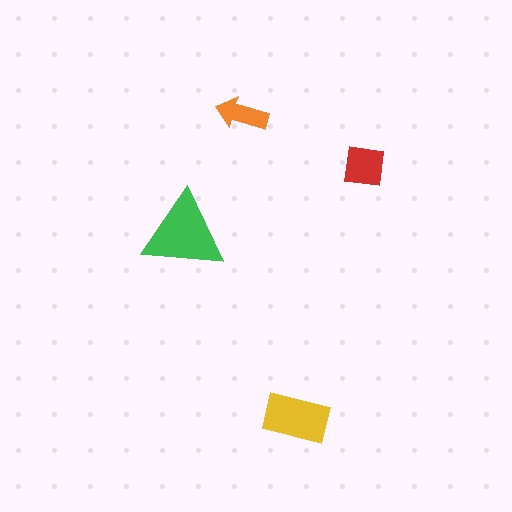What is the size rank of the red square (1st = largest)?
3rd.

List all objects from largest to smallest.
The green triangle, the yellow rectangle, the red square, the orange arrow.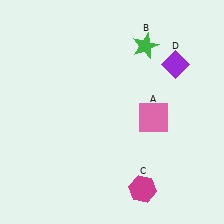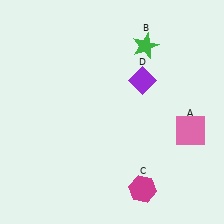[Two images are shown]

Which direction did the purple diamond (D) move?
The purple diamond (D) moved left.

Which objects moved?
The objects that moved are: the pink square (A), the purple diamond (D).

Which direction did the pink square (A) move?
The pink square (A) moved right.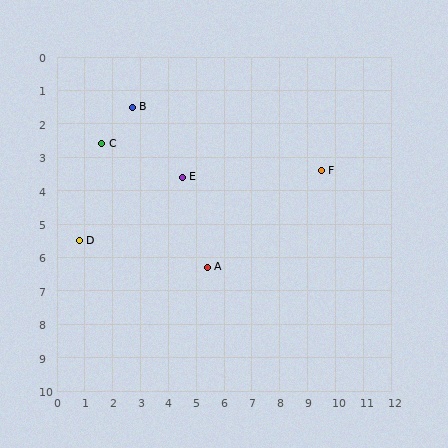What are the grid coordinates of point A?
Point A is at approximately (5.4, 6.3).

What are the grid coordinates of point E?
Point E is at approximately (4.5, 3.6).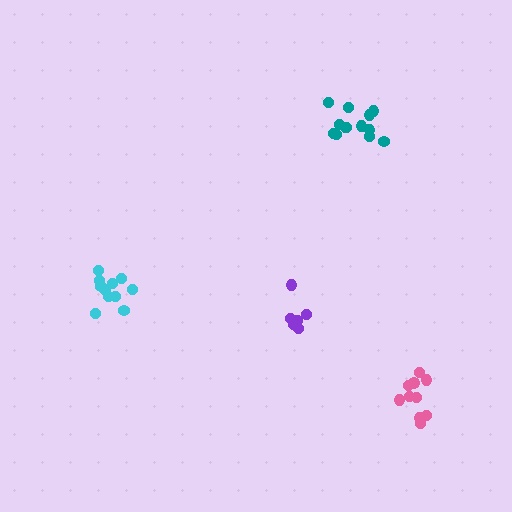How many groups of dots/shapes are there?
There are 4 groups.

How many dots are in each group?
Group 1: 11 dots, Group 2: 7 dots, Group 3: 13 dots, Group 4: 10 dots (41 total).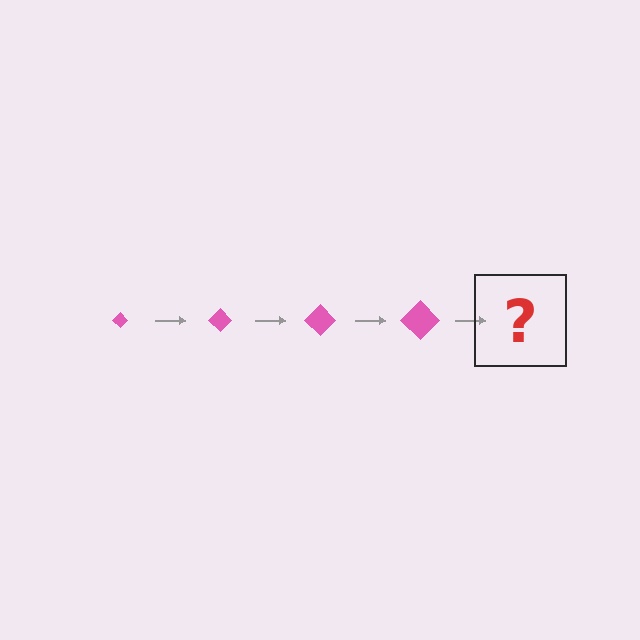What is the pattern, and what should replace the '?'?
The pattern is that the diamond gets progressively larger each step. The '?' should be a pink diamond, larger than the previous one.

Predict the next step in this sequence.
The next step is a pink diamond, larger than the previous one.